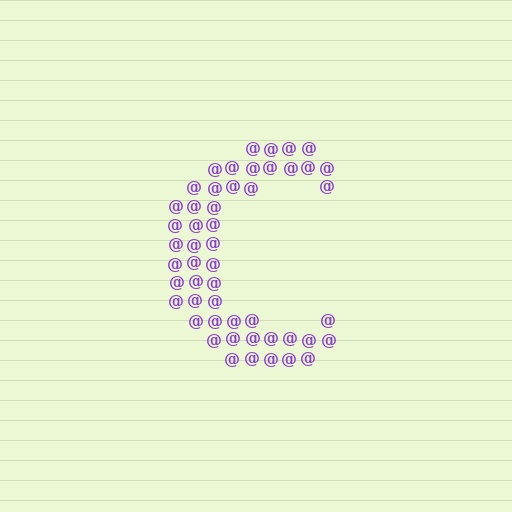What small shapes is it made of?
It is made of small at signs.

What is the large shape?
The large shape is the letter C.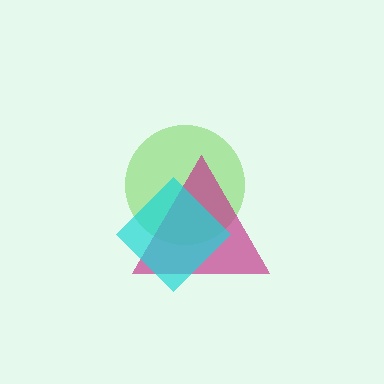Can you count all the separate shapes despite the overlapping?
Yes, there are 3 separate shapes.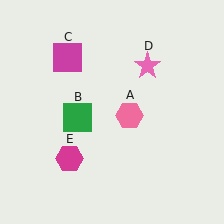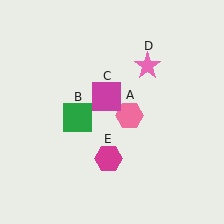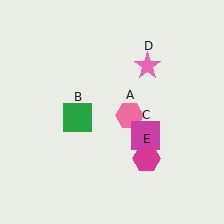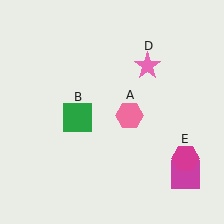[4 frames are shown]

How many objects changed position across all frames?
2 objects changed position: magenta square (object C), magenta hexagon (object E).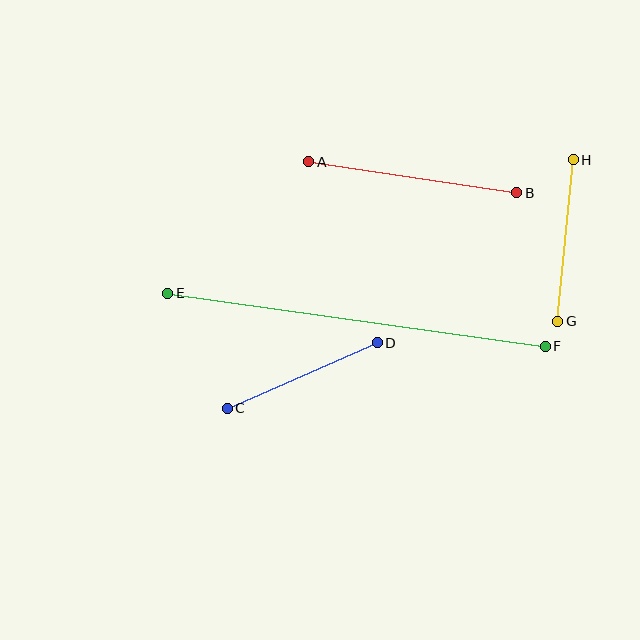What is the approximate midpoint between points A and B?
The midpoint is at approximately (413, 177) pixels.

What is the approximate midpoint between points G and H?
The midpoint is at approximately (565, 240) pixels.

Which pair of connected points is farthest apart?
Points E and F are farthest apart.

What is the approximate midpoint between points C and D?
The midpoint is at approximately (302, 375) pixels.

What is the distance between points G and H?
The distance is approximately 162 pixels.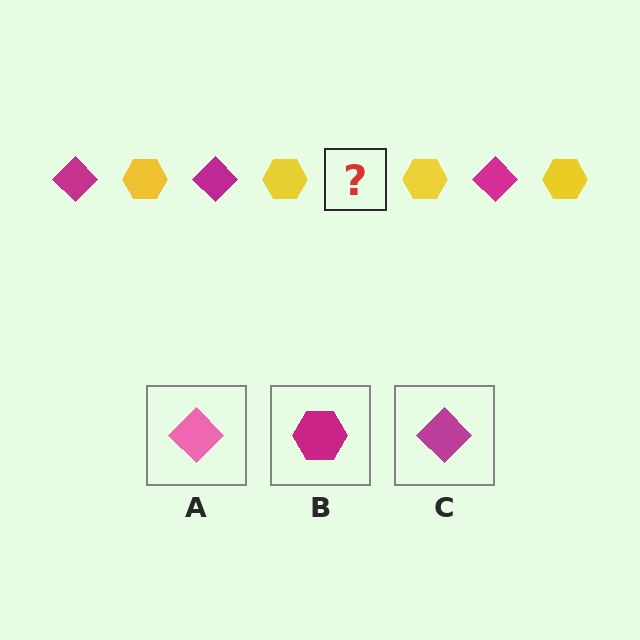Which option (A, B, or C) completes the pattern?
C.